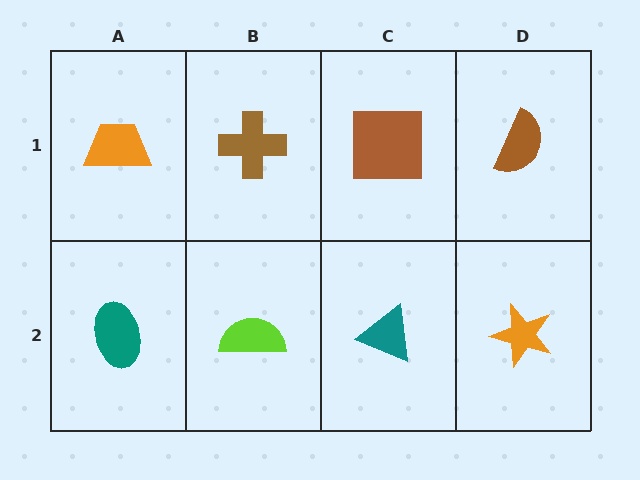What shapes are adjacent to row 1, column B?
A lime semicircle (row 2, column B), an orange trapezoid (row 1, column A), a brown square (row 1, column C).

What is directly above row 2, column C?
A brown square.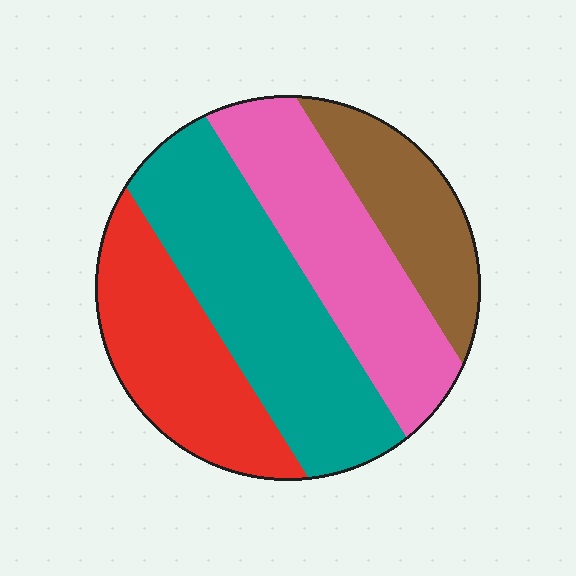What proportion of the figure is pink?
Pink takes up between a quarter and a half of the figure.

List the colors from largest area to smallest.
From largest to smallest: teal, pink, red, brown.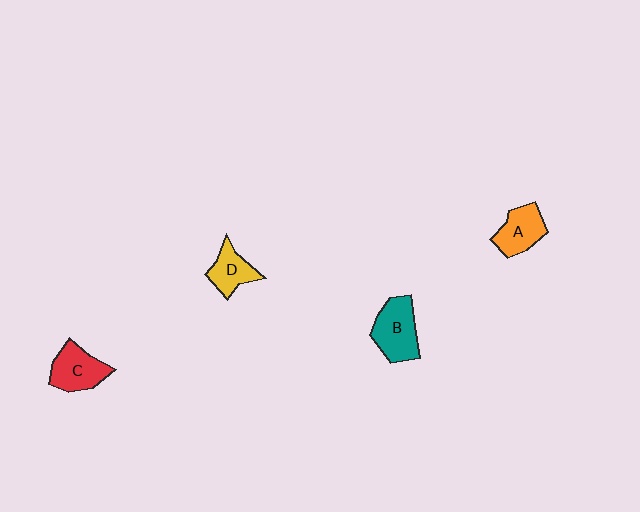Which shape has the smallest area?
Shape D (yellow).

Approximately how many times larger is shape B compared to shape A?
Approximately 1.3 times.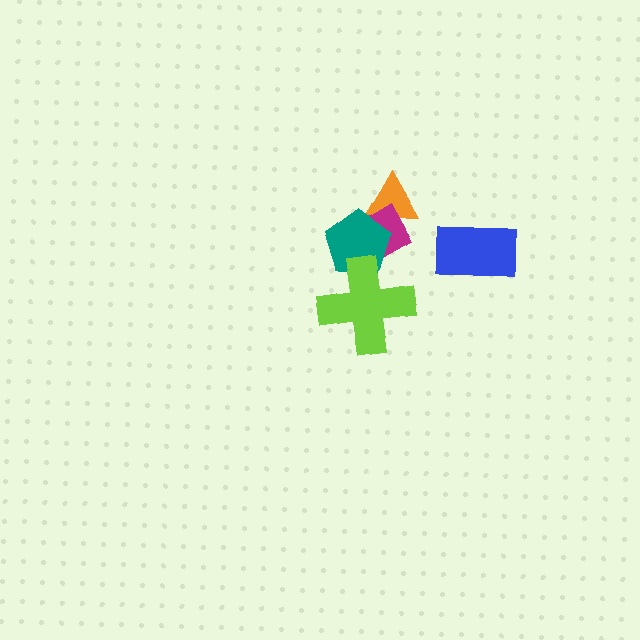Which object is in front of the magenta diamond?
The teal pentagon is in front of the magenta diamond.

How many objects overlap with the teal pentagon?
3 objects overlap with the teal pentagon.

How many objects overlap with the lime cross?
1 object overlaps with the lime cross.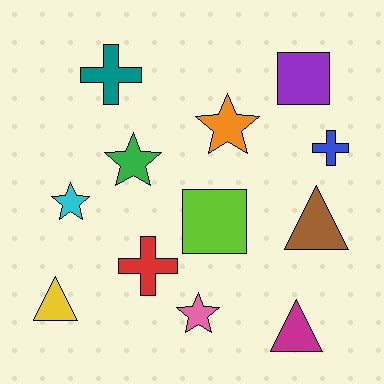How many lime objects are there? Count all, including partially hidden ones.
There is 1 lime object.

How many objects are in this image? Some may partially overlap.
There are 12 objects.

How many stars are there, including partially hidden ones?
There are 4 stars.